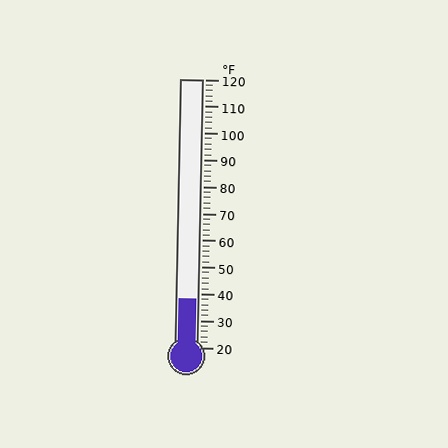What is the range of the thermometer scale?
The thermometer scale ranges from 20°F to 120°F.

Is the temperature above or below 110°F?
The temperature is below 110°F.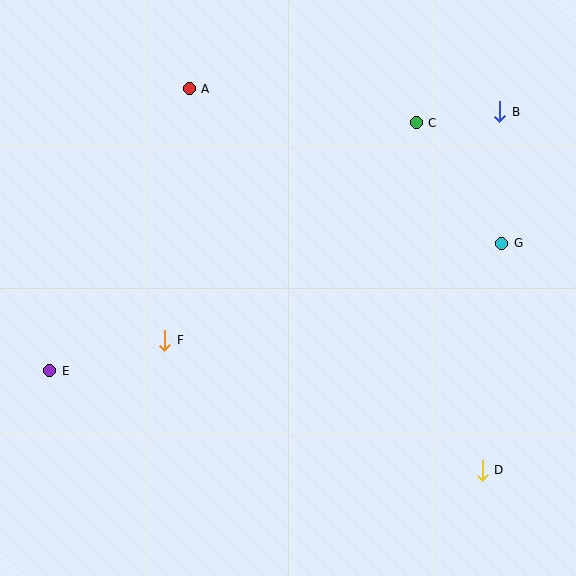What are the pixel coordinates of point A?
Point A is at (189, 89).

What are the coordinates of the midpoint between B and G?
The midpoint between B and G is at (501, 177).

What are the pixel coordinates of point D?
Point D is at (482, 470).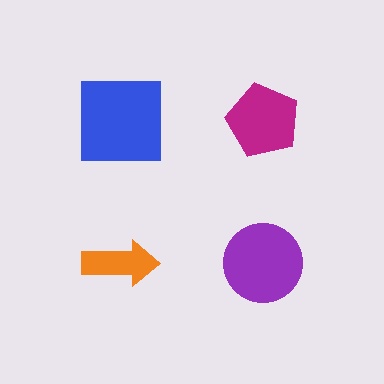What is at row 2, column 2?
A purple circle.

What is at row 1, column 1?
A blue square.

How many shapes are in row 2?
2 shapes.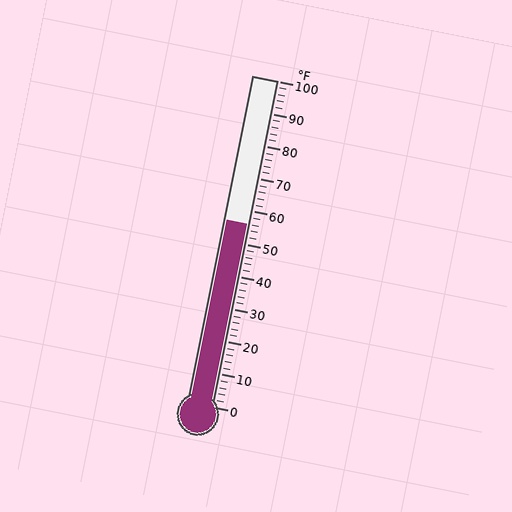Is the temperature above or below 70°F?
The temperature is below 70°F.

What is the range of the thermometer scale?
The thermometer scale ranges from 0°F to 100°F.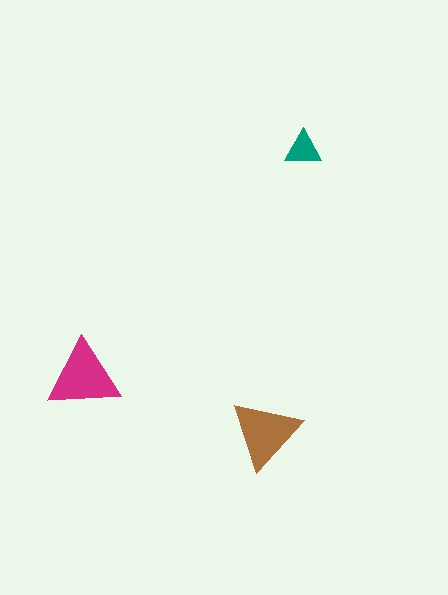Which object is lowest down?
The brown triangle is bottommost.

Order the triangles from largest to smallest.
the magenta one, the brown one, the teal one.